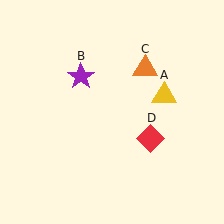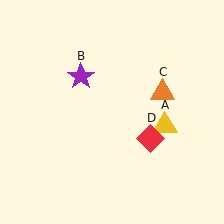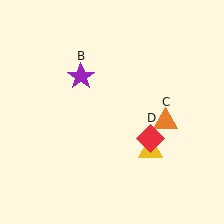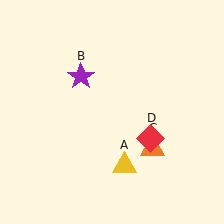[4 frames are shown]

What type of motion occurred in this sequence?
The yellow triangle (object A), orange triangle (object C) rotated clockwise around the center of the scene.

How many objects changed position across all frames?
2 objects changed position: yellow triangle (object A), orange triangle (object C).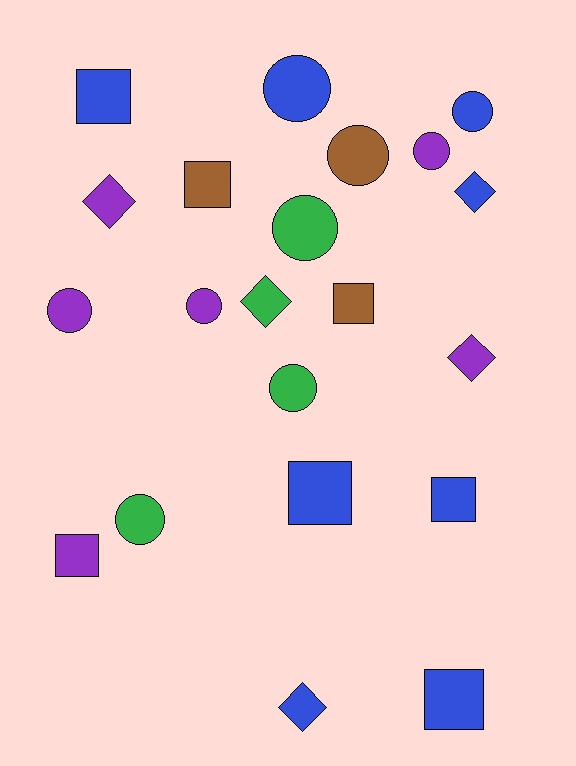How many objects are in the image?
There are 21 objects.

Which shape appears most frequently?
Circle, with 9 objects.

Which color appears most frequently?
Blue, with 8 objects.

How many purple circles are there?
There are 3 purple circles.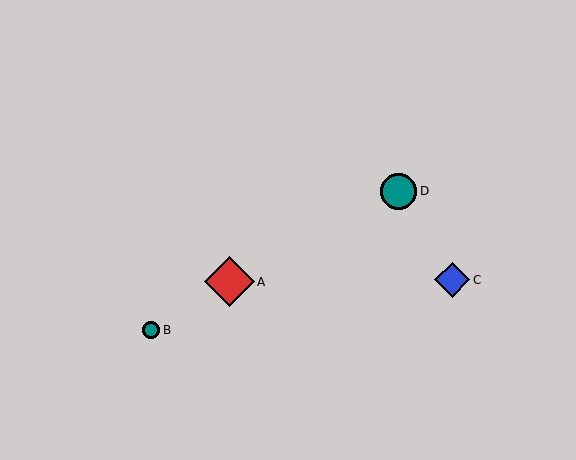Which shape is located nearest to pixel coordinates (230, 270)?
The red diamond (labeled A) at (229, 282) is nearest to that location.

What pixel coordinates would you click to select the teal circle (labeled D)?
Click at (399, 191) to select the teal circle D.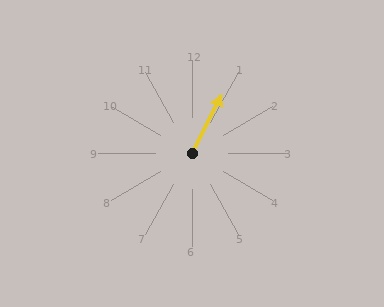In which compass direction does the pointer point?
Northeast.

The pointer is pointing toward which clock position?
Roughly 1 o'clock.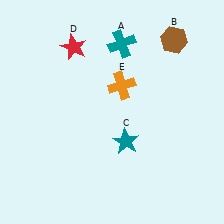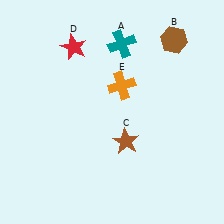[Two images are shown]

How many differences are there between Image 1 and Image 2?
There is 1 difference between the two images.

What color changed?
The star (C) changed from teal in Image 1 to brown in Image 2.